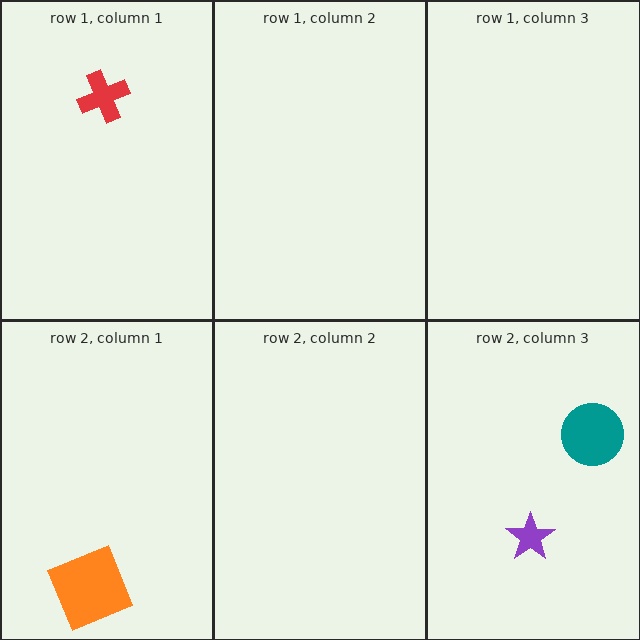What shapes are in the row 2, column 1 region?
The orange square.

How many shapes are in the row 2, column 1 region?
1.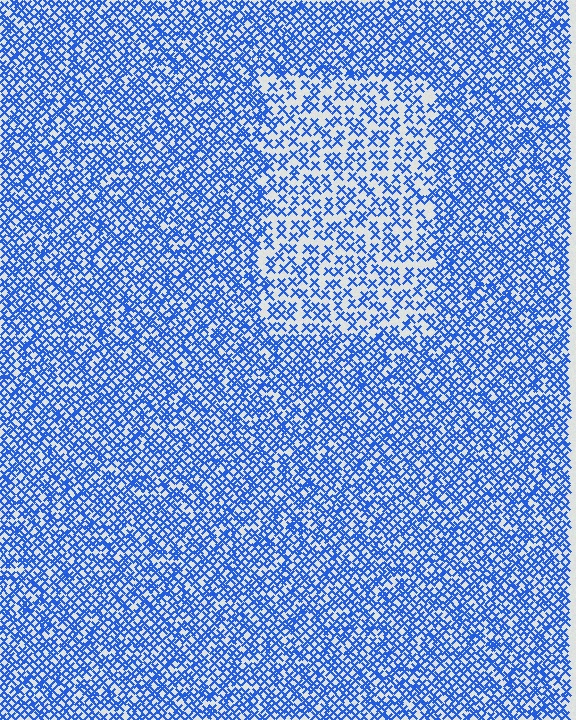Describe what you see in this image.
The image contains small blue elements arranged at two different densities. A rectangle-shaped region is visible where the elements are less densely packed than the surrounding area.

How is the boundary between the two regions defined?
The boundary is defined by a change in element density (approximately 1.9x ratio). All elements are the same color, size, and shape.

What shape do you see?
I see a rectangle.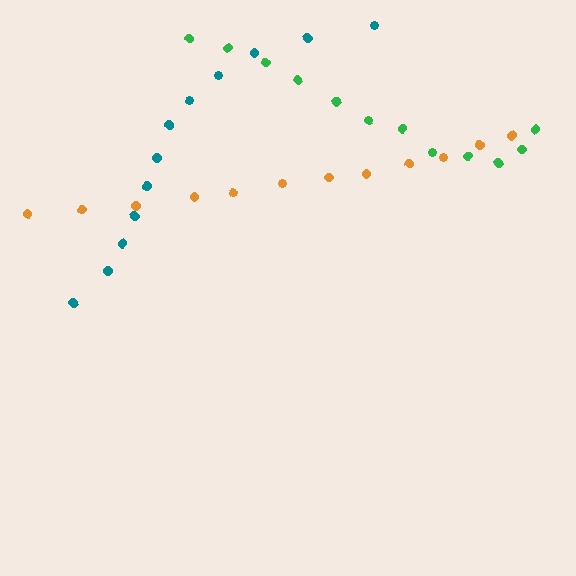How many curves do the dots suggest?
There are 3 distinct paths.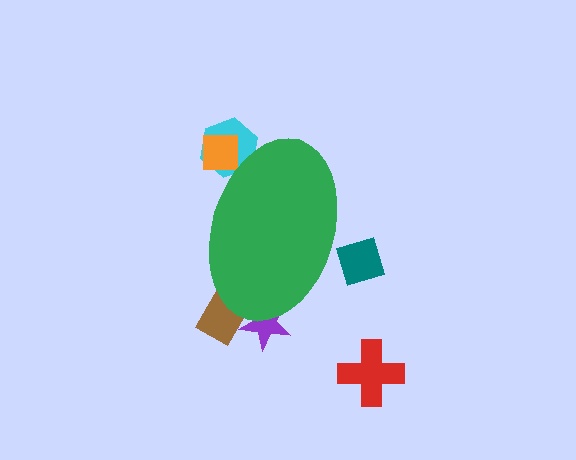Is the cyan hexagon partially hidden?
Yes, the cyan hexagon is partially hidden behind the green ellipse.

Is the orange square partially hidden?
Yes, the orange square is partially hidden behind the green ellipse.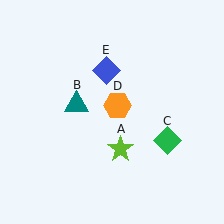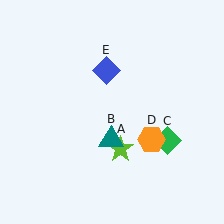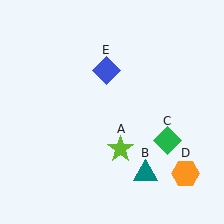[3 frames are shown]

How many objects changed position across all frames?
2 objects changed position: teal triangle (object B), orange hexagon (object D).